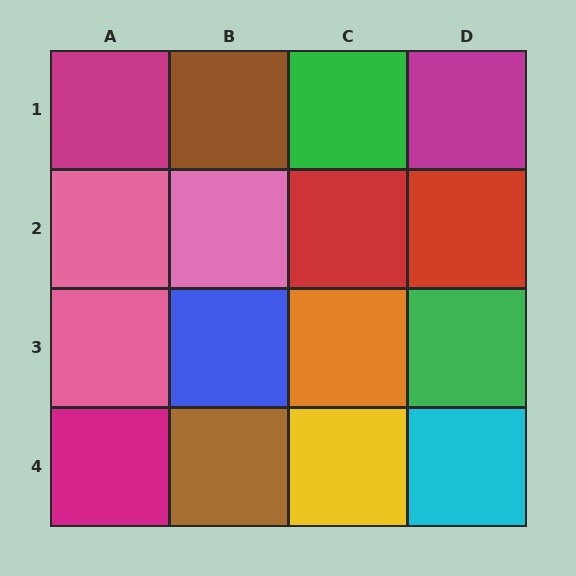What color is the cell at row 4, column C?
Yellow.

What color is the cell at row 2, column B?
Pink.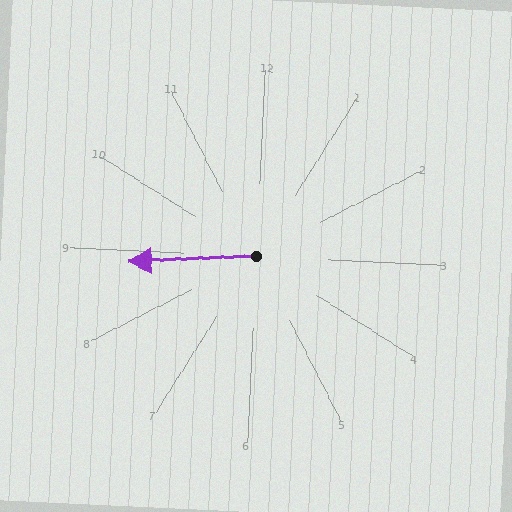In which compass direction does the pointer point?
West.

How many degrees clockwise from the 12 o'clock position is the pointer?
Approximately 265 degrees.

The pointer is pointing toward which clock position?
Roughly 9 o'clock.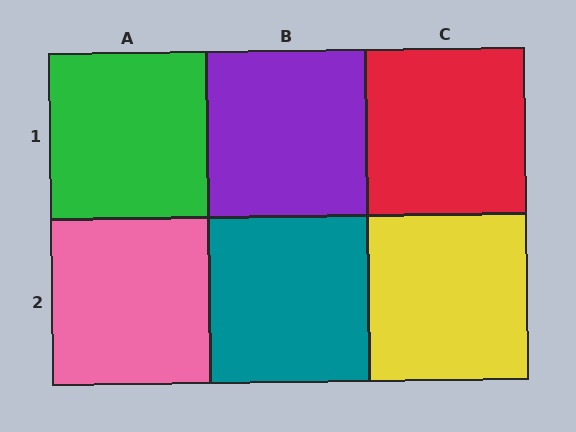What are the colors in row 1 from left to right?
Green, purple, red.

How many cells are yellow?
1 cell is yellow.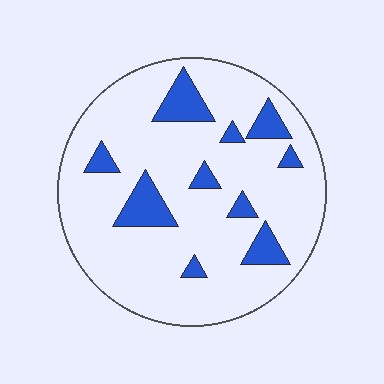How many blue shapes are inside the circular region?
10.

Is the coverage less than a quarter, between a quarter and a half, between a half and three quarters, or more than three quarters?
Less than a quarter.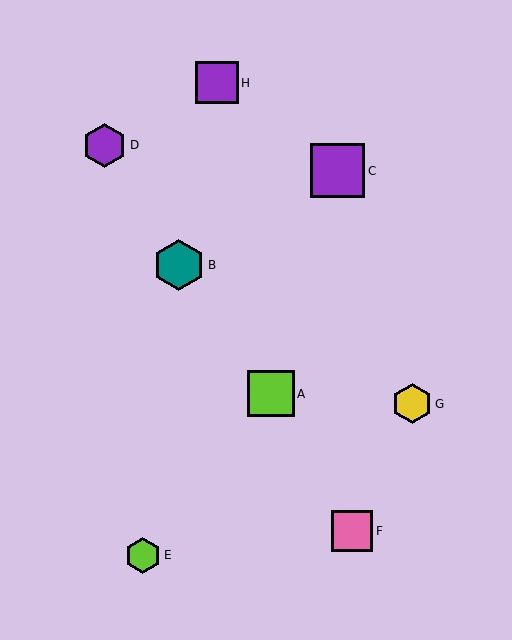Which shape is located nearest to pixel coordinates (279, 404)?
The lime square (labeled A) at (271, 394) is nearest to that location.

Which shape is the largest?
The purple square (labeled C) is the largest.